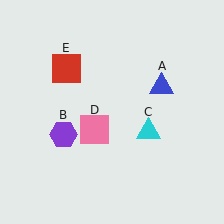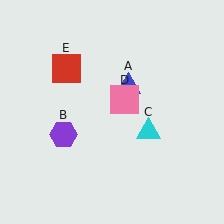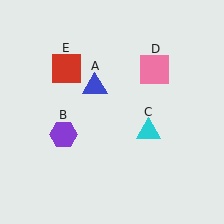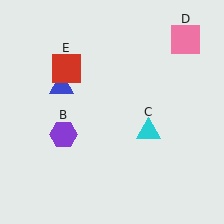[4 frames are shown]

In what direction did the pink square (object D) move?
The pink square (object D) moved up and to the right.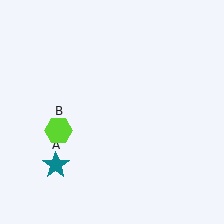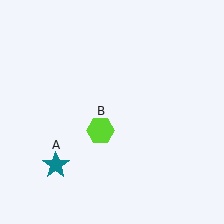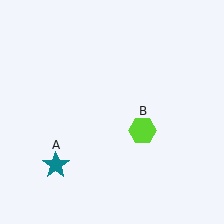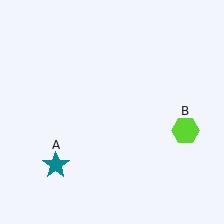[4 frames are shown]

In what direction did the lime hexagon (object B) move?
The lime hexagon (object B) moved right.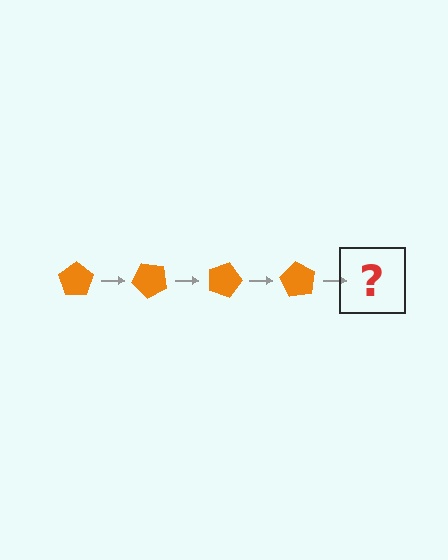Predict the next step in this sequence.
The next step is an orange pentagon rotated 180 degrees.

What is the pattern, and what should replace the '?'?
The pattern is that the pentagon rotates 45 degrees each step. The '?' should be an orange pentagon rotated 180 degrees.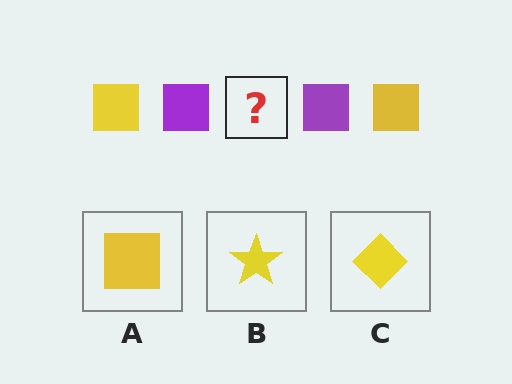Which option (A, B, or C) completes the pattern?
A.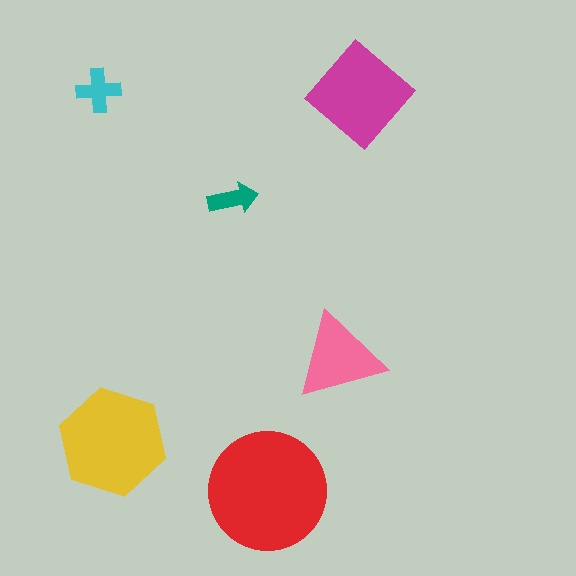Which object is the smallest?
The teal arrow.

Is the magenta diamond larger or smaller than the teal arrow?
Larger.